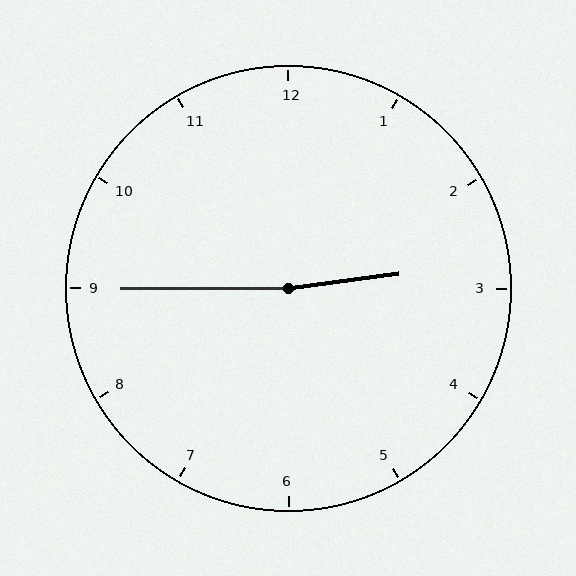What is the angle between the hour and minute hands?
Approximately 172 degrees.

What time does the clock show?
2:45.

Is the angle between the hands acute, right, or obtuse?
It is obtuse.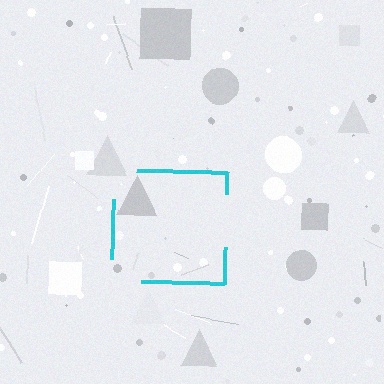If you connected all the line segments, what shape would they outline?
They would outline a square.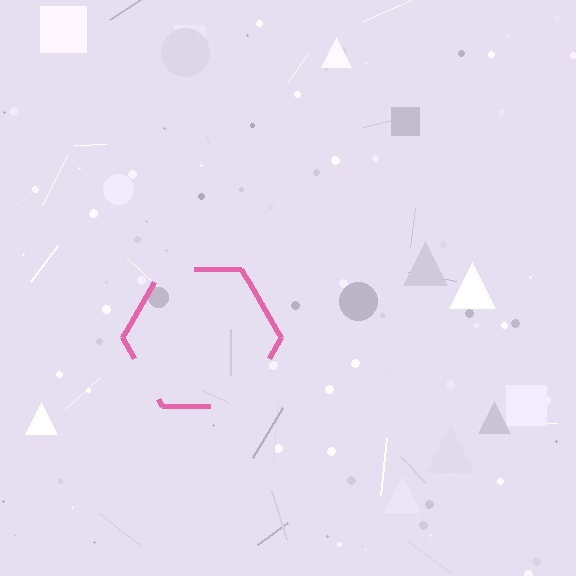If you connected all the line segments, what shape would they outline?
They would outline a hexagon.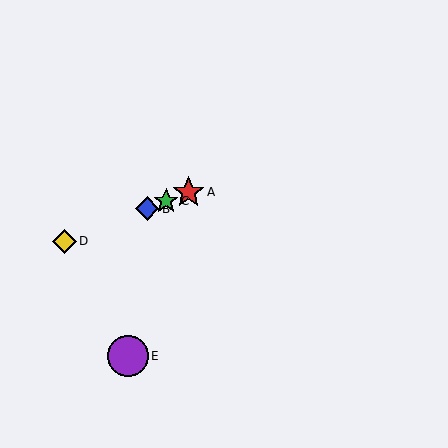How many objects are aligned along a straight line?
4 objects (A, B, C, D) are aligned along a straight line.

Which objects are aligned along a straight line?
Objects A, B, C, D are aligned along a straight line.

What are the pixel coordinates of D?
Object D is at (64, 241).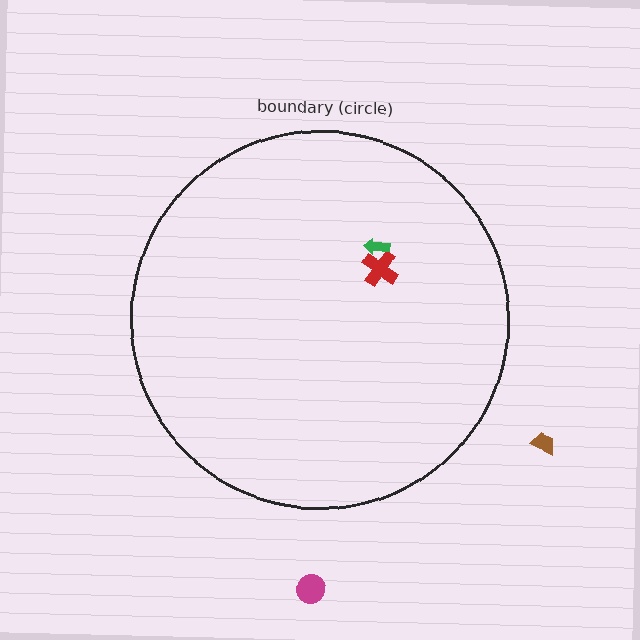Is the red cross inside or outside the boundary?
Inside.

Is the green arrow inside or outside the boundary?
Inside.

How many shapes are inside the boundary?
2 inside, 2 outside.